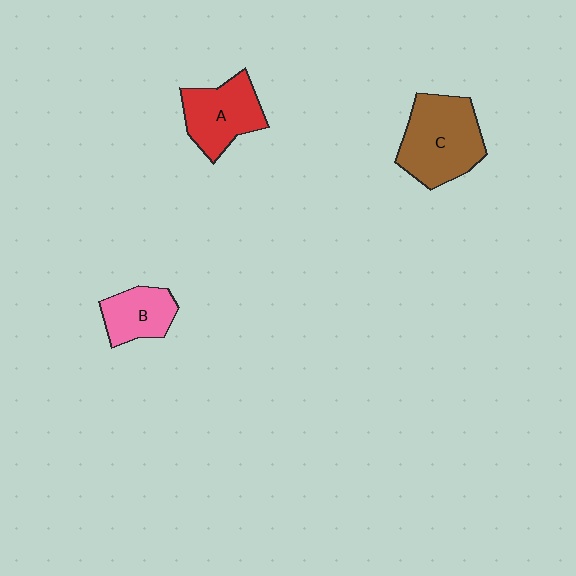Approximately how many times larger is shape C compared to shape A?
Approximately 1.3 times.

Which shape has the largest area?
Shape C (brown).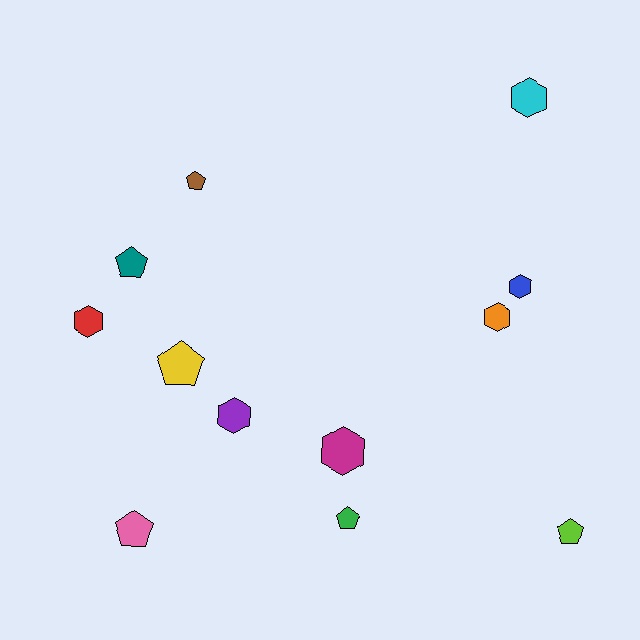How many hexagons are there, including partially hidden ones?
There are 6 hexagons.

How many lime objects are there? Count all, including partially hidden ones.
There is 1 lime object.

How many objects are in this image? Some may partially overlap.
There are 12 objects.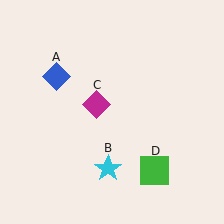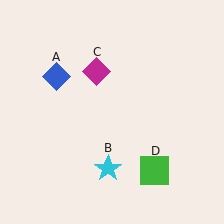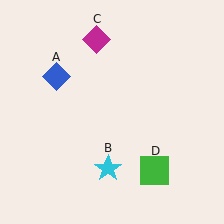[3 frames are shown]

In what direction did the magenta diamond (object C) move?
The magenta diamond (object C) moved up.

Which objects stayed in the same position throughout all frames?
Blue diamond (object A) and cyan star (object B) and green square (object D) remained stationary.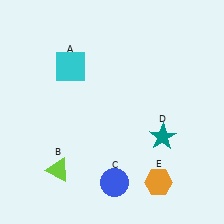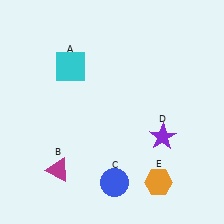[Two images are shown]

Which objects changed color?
B changed from lime to magenta. D changed from teal to purple.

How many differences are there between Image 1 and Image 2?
There are 2 differences between the two images.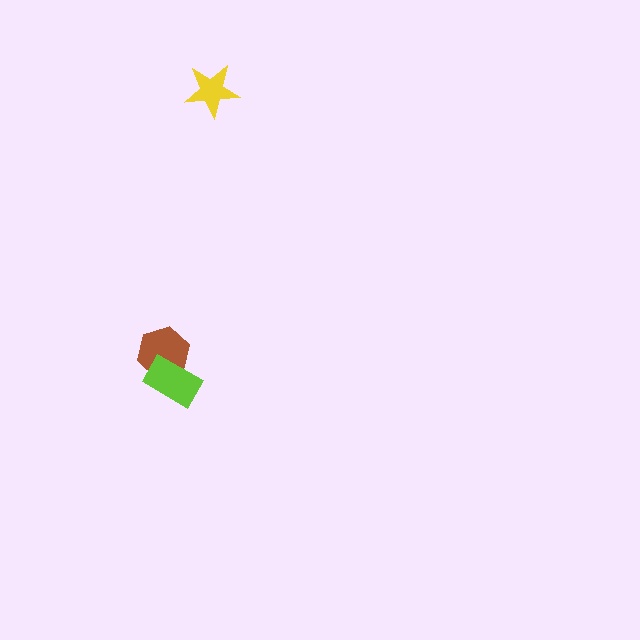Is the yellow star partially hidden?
No, no other shape covers it.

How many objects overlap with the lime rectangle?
1 object overlaps with the lime rectangle.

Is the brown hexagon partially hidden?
Yes, it is partially covered by another shape.